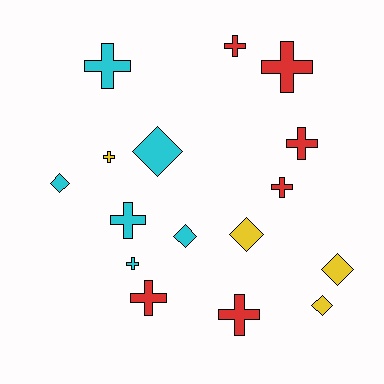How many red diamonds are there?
There are no red diamonds.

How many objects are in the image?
There are 16 objects.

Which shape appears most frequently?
Cross, with 10 objects.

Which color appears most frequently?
Cyan, with 6 objects.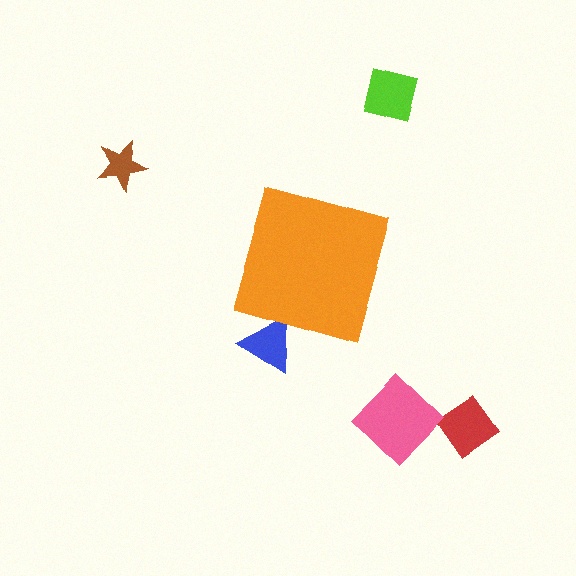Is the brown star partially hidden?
No, the brown star is fully visible.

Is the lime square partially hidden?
No, the lime square is fully visible.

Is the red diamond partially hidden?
No, the red diamond is fully visible.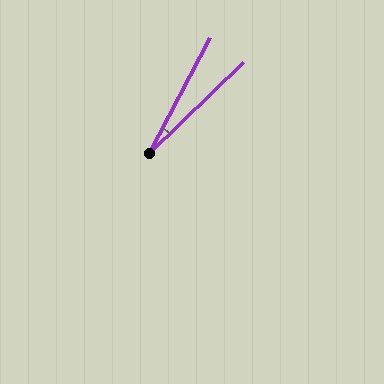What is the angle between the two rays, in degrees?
Approximately 18 degrees.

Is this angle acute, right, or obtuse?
It is acute.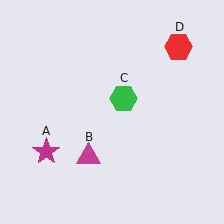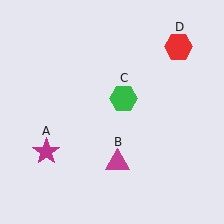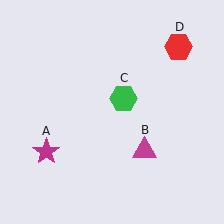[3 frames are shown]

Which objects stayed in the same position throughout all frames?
Magenta star (object A) and green hexagon (object C) and red hexagon (object D) remained stationary.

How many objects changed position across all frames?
1 object changed position: magenta triangle (object B).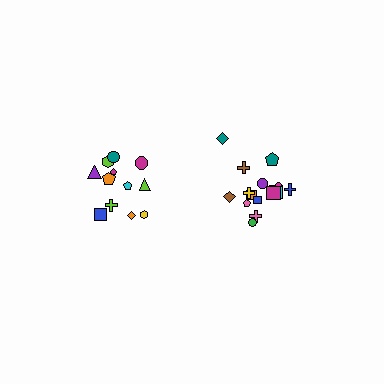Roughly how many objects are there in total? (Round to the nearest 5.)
Roughly 25 objects in total.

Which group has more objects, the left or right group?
The right group.